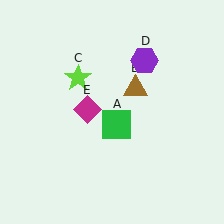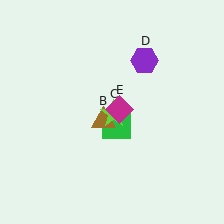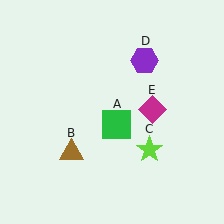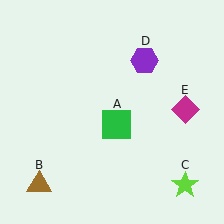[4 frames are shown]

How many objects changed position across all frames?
3 objects changed position: brown triangle (object B), lime star (object C), magenta diamond (object E).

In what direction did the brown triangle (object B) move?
The brown triangle (object B) moved down and to the left.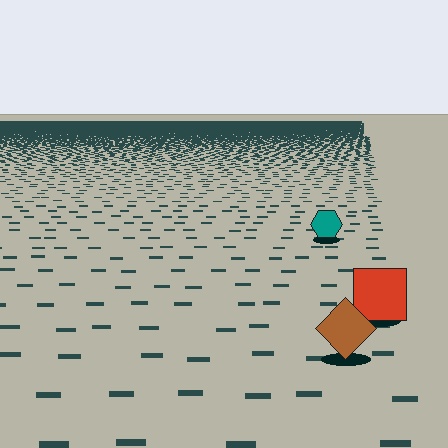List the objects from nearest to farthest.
From nearest to farthest: the brown diamond, the red square, the teal hexagon.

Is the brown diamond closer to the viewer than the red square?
Yes. The brown diamond is closer — you can tell from the texture gradient: the ground texture is coarser near it.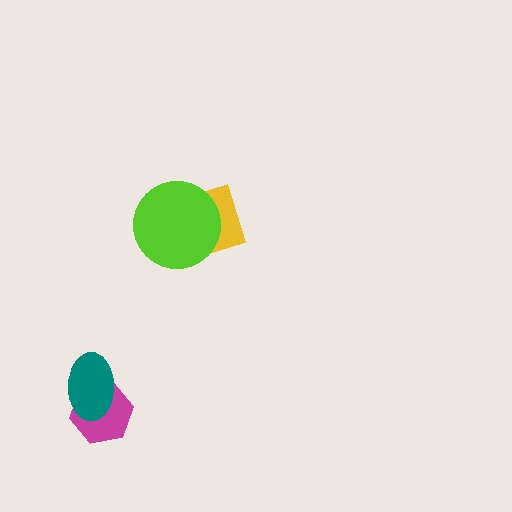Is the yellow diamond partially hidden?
Yes, it is partially covered by another shape.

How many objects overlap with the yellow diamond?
1 object overlaps with the yellow diamond.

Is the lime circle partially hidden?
No, no other shape covers it.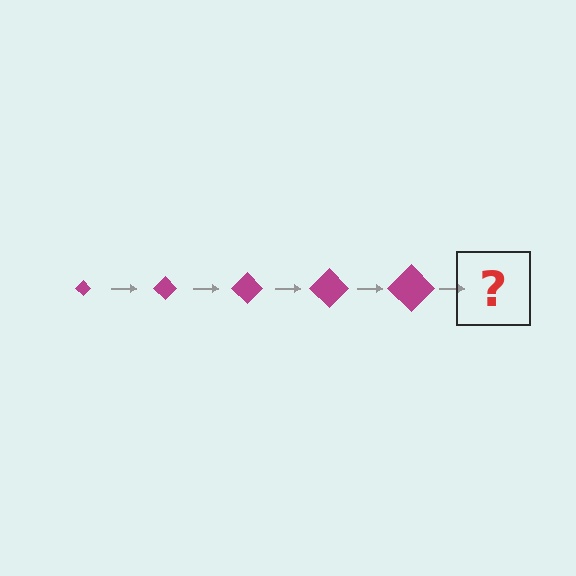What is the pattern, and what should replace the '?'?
The pattern is that the diamond gets progressively larger each step. The '?' should be a magenta diamond, larger than the previous one.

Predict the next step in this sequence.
The next step is a magenta diamond, larger than the previous one.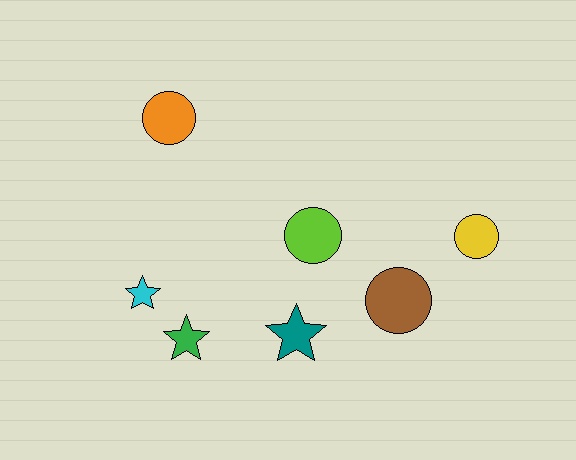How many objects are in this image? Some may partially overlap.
There are 7 objects.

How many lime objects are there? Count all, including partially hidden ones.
There is 1 lime object.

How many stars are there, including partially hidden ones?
There are 3 stars.